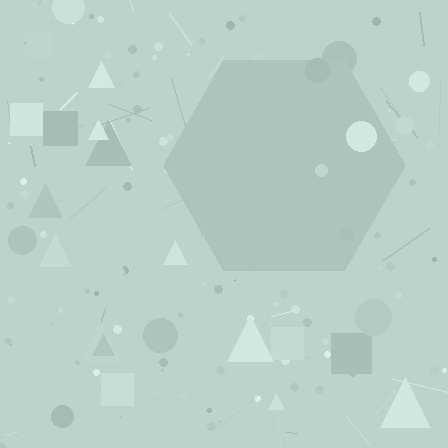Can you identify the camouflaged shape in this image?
The camouflaged shape is a hexagon.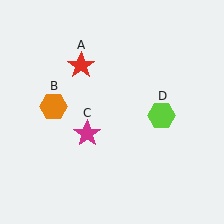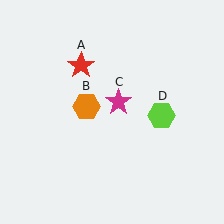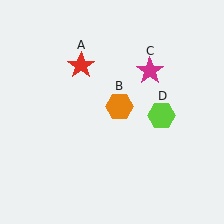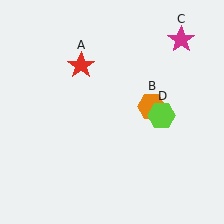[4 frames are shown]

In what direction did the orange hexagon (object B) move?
The orange hexagon (object B) moved right.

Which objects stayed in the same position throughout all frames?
Red star (object A) and lime hexagon (object D) remained stationary.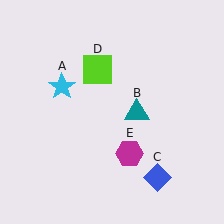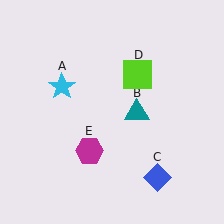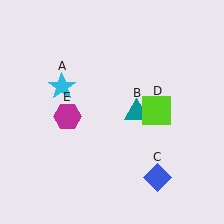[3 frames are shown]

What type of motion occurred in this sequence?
The lime square (object D), magenta hexagon (object E) rotated clockwise around the center of the scene.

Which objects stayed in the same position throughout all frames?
Cyan star (object A) and teal triangle (object B) and blue diamond (object C) remained stationary.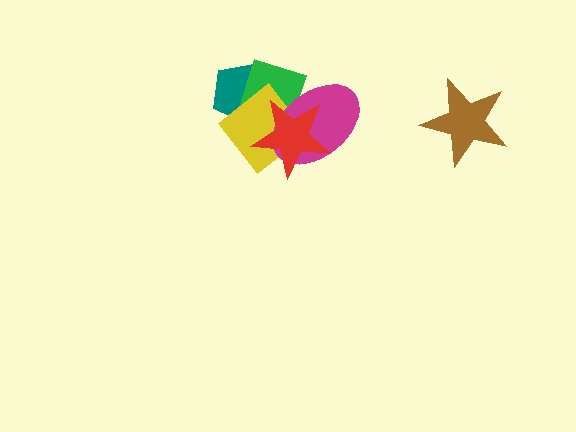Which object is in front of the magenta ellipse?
The red star is in front of the magenta ellipse.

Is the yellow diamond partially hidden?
Yes, it is partially covered by another shape.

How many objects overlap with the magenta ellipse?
3 objects overlap with the magenta ellipse.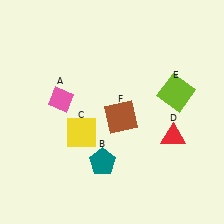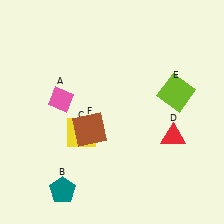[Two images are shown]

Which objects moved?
The objects that moved are: the teal pentagon (B), the brown square (F).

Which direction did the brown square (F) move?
The brown square (F) moved left.